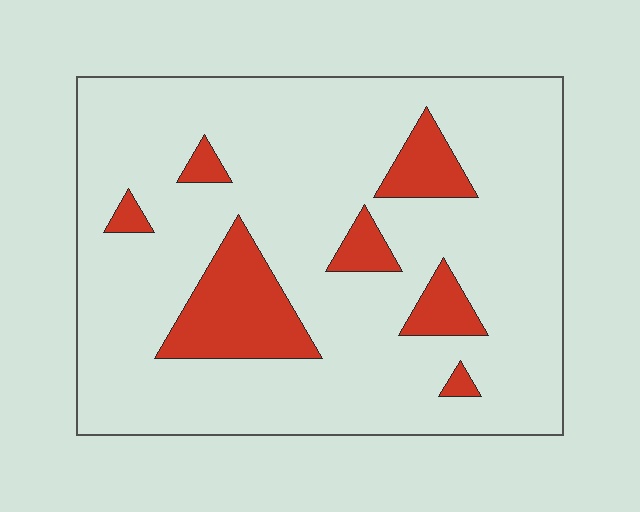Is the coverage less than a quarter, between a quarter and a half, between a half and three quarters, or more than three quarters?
Less than a quarter.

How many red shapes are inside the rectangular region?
7.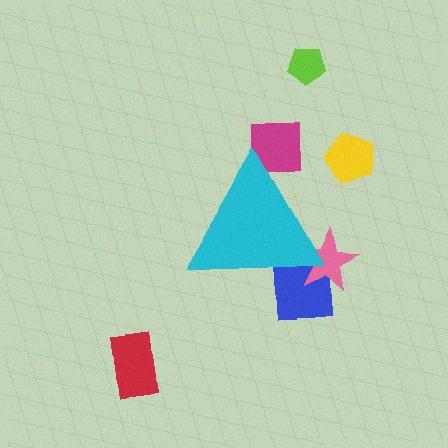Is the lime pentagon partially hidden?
No, the lime pentagon is fully visible.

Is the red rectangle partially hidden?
No, the red rectangle is fully visible.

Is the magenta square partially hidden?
Yes, the magenta square is partially hidden behind the cyan triangle.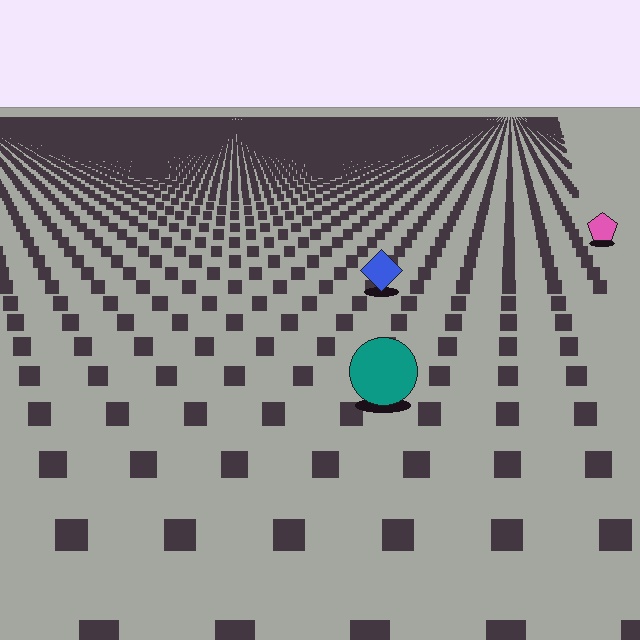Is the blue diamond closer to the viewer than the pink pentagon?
Yes. The blue diamond is closer — you can tell from the texture gradient: the ground texture is coarser near it.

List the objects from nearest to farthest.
From nearest to farthest: the teal circle, the blue diamond, the pink pentagon.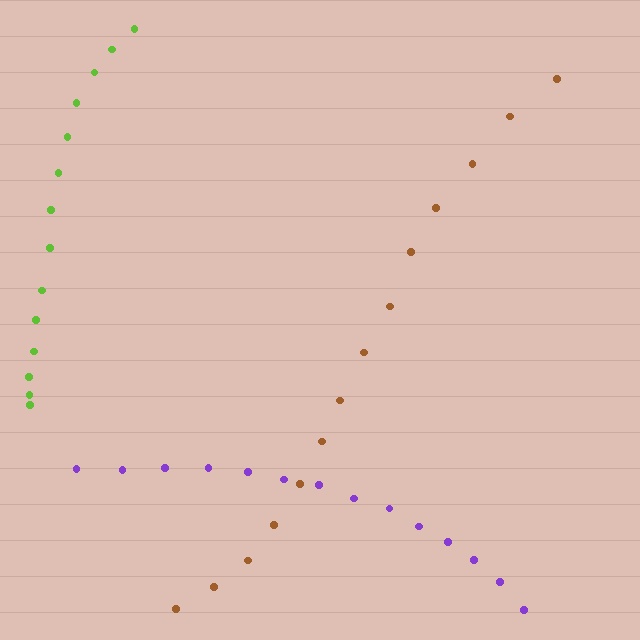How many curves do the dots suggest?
There are 3 distinct paths.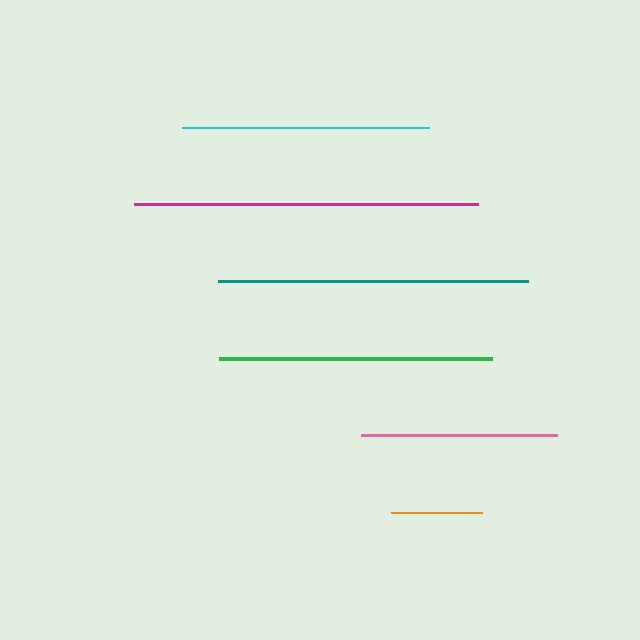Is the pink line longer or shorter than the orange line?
The pink line is longer than the orange line.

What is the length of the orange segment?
The orange segment is approximately 91 pixels long.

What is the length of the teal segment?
The teal segment is approximately 310 pixels long.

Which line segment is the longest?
The magenta line is the longest at approximately 343 pixels.